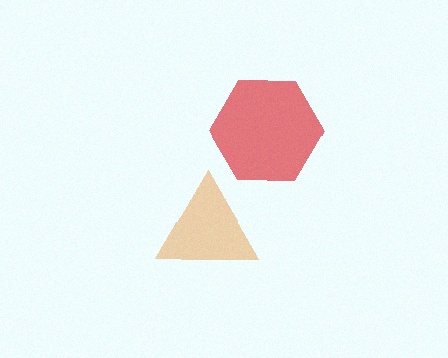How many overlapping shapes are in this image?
There are 2 overlapping shapes in the image.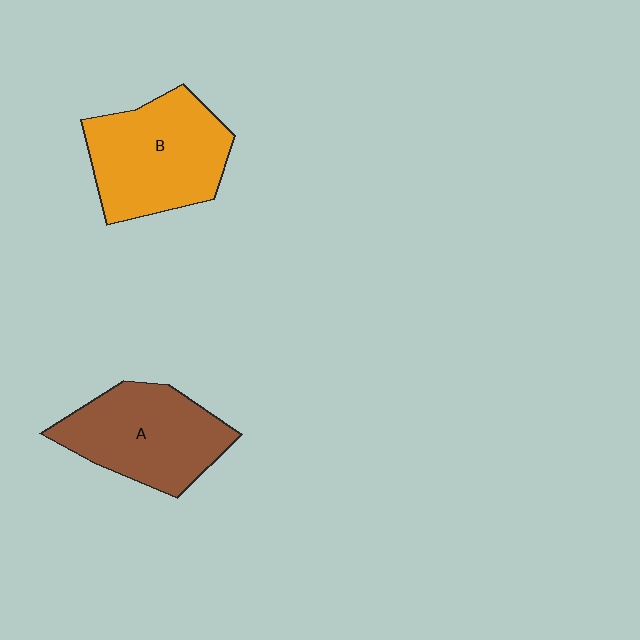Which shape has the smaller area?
Shape A (brown).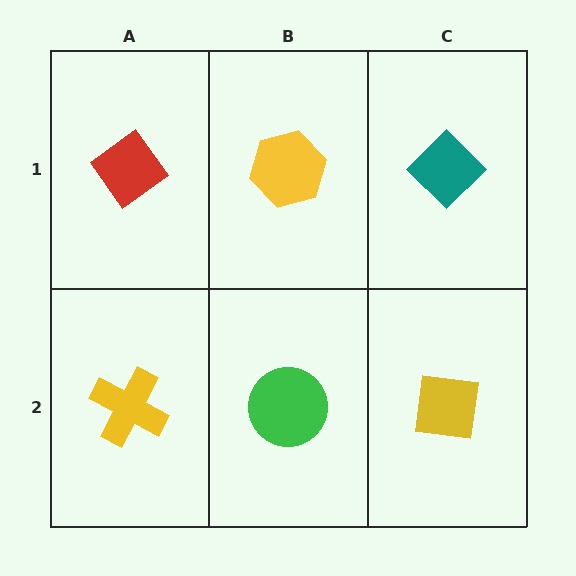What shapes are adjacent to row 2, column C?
A teal diamond (row 1, column C), a green circle (row 2, column B).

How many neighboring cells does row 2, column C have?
2.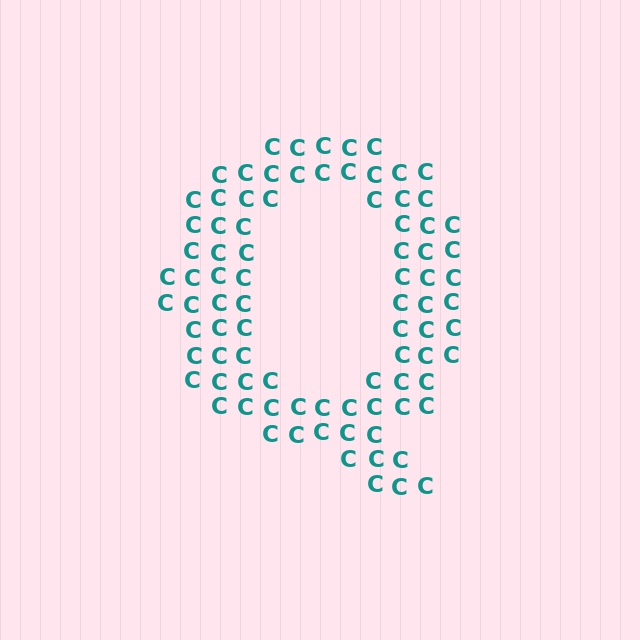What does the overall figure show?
The overall figure shows the letter Q.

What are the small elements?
The small elements are letter C's.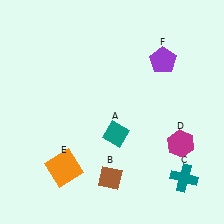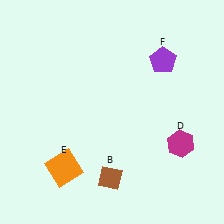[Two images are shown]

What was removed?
The teal cross (C), the teal diamond (A) were removed in Image 2.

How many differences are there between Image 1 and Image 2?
There are 2 differences between the two images.